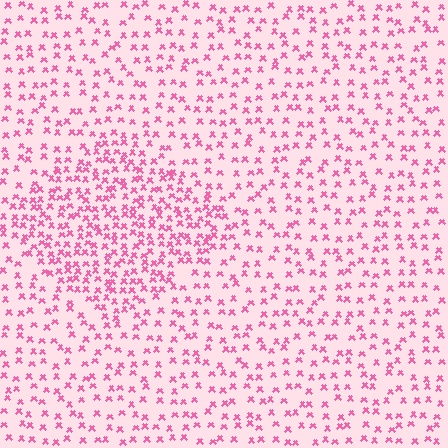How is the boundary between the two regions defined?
The boundary is defined by a change in element density (approximately 1.9x ratio). All elements are the same color, size, and shape.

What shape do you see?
I see a diamond.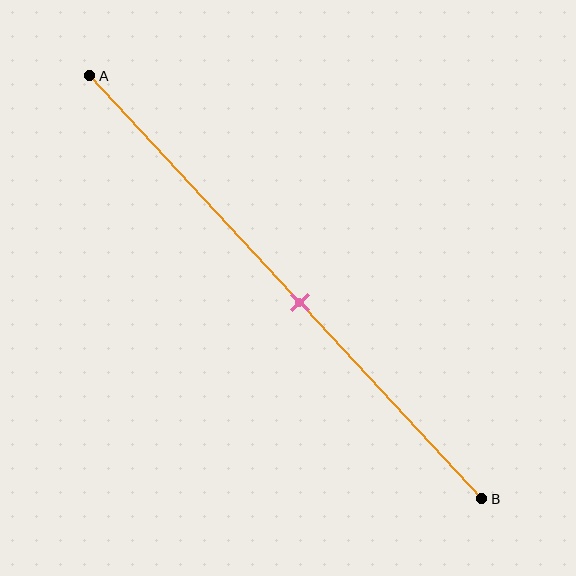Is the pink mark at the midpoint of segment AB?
No, the mark is at about 55% from A, not at the 50% midpoint.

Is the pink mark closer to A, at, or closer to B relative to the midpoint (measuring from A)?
The pink mark is closer to point B than the midpoint of segment AB.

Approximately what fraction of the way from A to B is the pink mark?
The pink mark is approximately 55% of the way from A to B.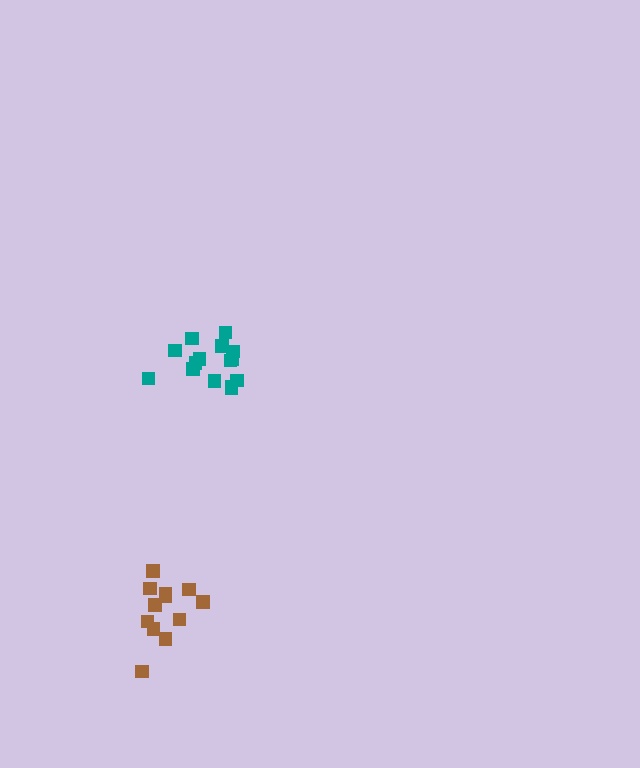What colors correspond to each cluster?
The clusters are colored: teal, brown.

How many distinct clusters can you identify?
There are 2 distinct clusters.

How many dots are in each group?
Group 1: 15 dots, Group 2: 12 dots (27 total).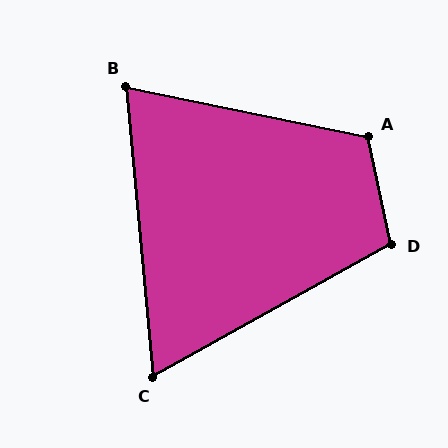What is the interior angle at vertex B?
Approximately 73 degrees (acute).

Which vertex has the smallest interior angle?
C, at approximately 66 degrees.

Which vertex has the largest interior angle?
A, at approximately 114 degrees.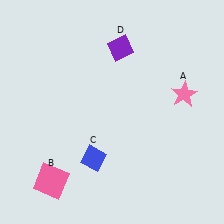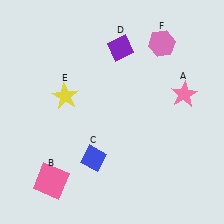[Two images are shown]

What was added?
A yellow star (E), a pink hexagon (F) were added in Image 2.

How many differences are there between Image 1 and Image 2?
There are 2 differences between the two images.